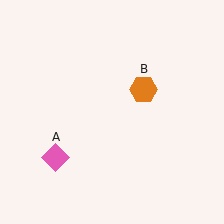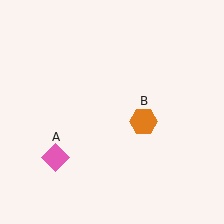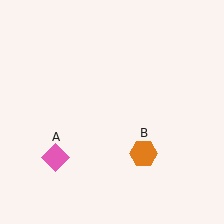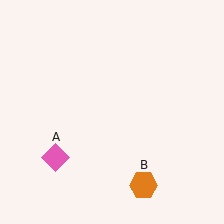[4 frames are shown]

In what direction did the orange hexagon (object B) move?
The orange hexagon (object B) moved down.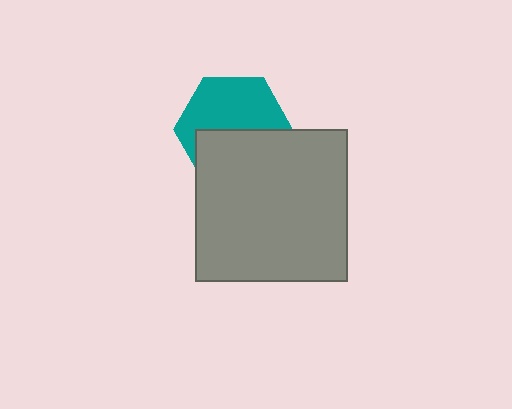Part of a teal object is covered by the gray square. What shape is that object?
It is a hexagon.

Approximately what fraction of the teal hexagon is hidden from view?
Roughly 45% of the teal hexagon is hidden behind the gray square.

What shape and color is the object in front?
The object in front is a gray square.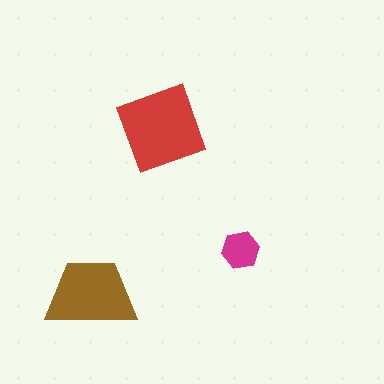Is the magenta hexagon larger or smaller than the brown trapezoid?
Smaller.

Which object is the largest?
The red diamond.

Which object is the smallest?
The magenta hexagon.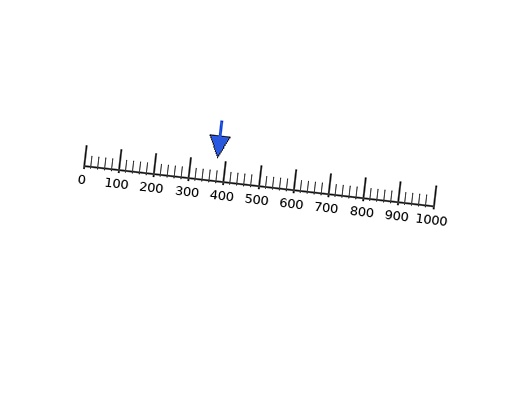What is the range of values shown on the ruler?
The ruler shows values from 0 to 1000.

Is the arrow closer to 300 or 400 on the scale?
The arrow is closer to 400.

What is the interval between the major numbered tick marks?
The major tick marks are spaced 100 units apart.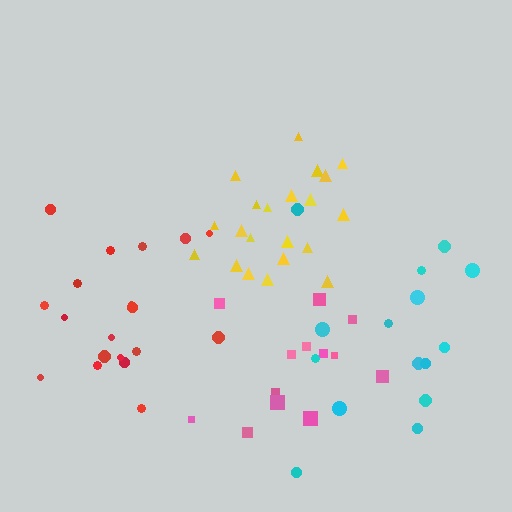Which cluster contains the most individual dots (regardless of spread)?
Yellow (21).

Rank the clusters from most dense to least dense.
yellow, red, cyan, pink.